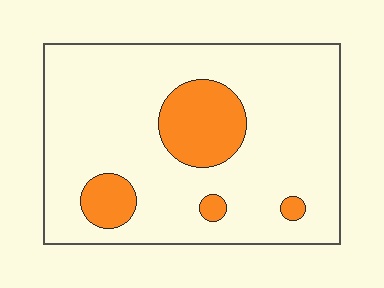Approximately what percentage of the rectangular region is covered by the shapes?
Approximately 15%.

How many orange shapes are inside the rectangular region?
4.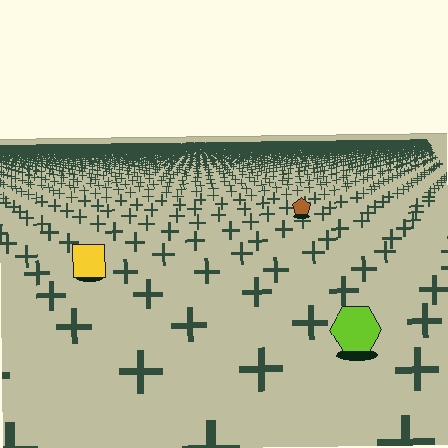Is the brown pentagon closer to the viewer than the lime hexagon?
No. The lime hexagon is closer — you can tell from the texture gradient: the ground texture is coarser near it.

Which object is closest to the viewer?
The lime hexagon is closest. The texture marks near it are larger and more spread out.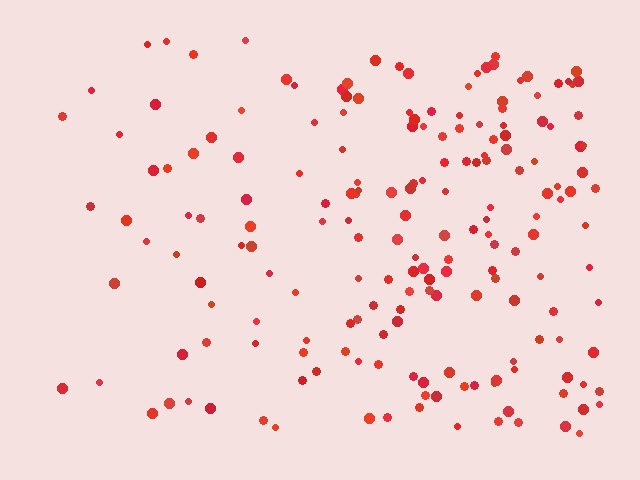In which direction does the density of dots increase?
From left to right, with the right side densest.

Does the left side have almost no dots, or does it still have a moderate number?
Still a moderate number, just noticeably fewer than the right.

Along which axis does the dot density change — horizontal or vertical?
Horizontal.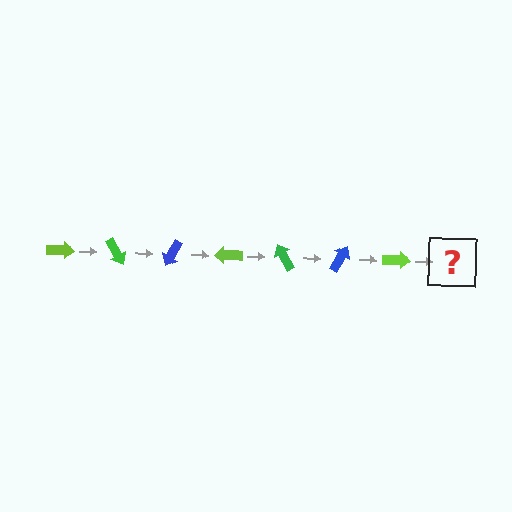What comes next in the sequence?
The next element should be a green arrow, rotated 420 degrees from the start.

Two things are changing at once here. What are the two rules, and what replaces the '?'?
The two rules are that it rotates 60 degrees each step and the color cycles through lime, green, and blue. The '?' should be a green arrow, rotated 420 degrees from the start.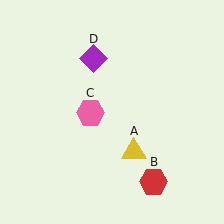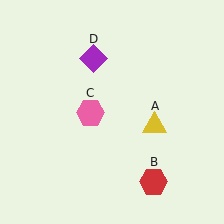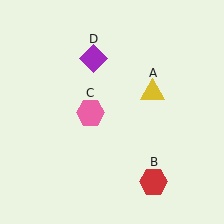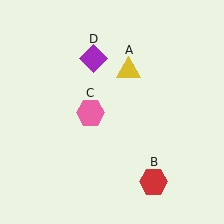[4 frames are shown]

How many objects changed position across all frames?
1 object changed position: yellow triangle (object A).